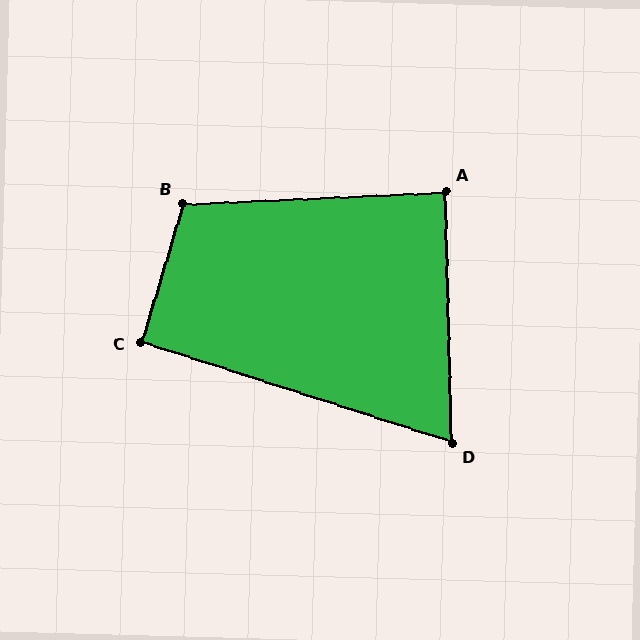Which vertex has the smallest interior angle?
D, at approximately 71 degrees.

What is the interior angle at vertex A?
Approximately 89 degrees (approximately right).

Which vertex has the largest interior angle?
B, at approximately 109 degrees.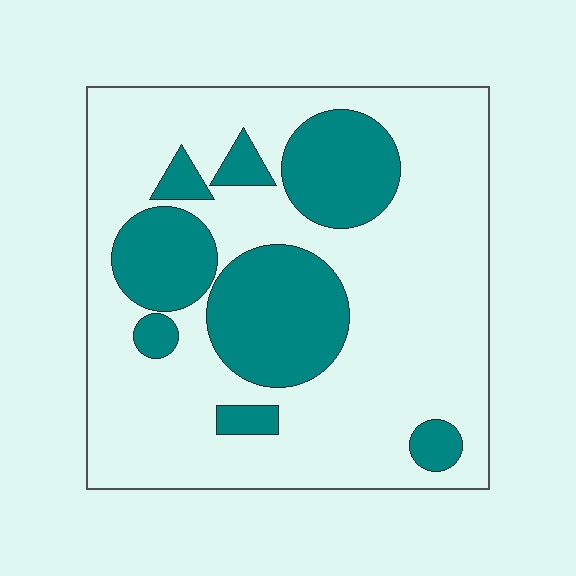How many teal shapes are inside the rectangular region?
8.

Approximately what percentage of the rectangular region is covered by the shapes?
Approximately 30%.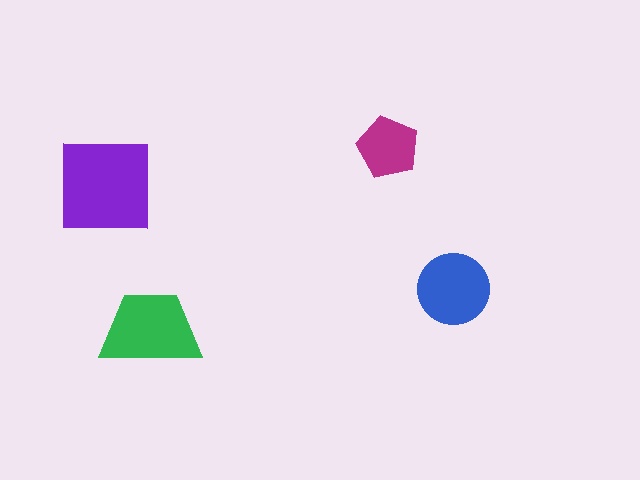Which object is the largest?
The purple square.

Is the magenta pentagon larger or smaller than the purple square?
Smaller.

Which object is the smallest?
The magenta pentagon.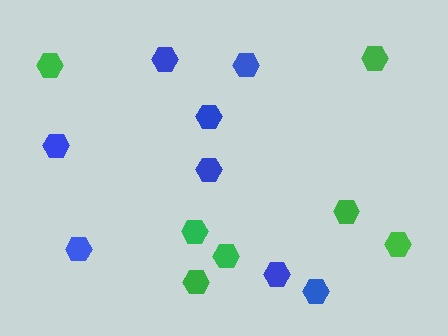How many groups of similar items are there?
There are 2 groups: one group of blue hexagons (8) and one group of green hexagons (7).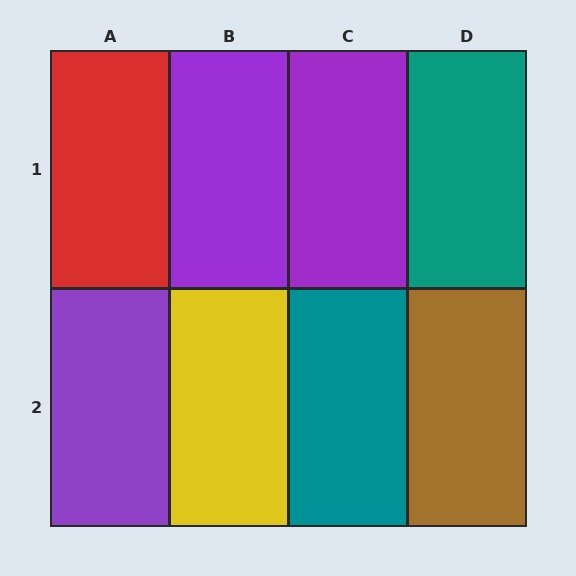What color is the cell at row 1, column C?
Purple.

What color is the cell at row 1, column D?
Teal.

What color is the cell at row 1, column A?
Red.